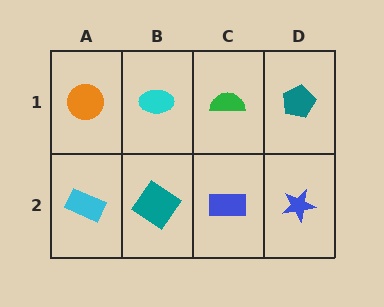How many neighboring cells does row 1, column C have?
3.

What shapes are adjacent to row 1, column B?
A teal diamond (row 2, column B), an orange circle (row 1, column A), a green semicircle (row 1, column C).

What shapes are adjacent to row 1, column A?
A cyan rectangle (row 2, column A), a cyan ellipse (row 1, column B).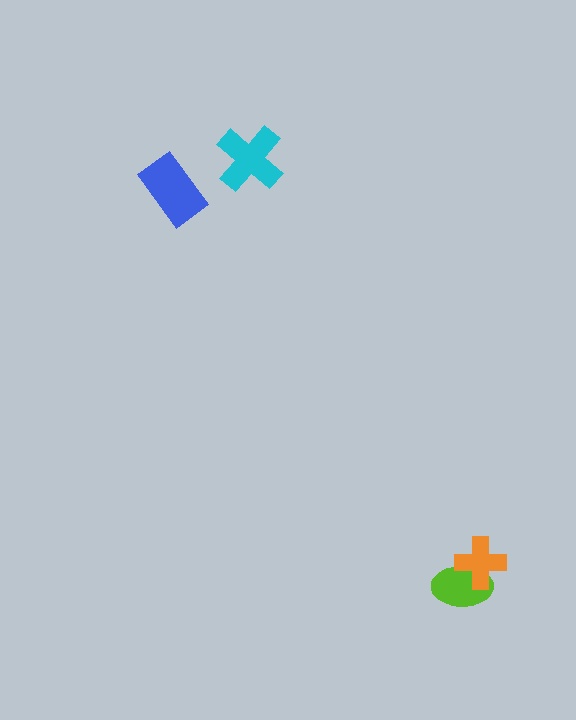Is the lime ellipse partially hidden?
Yes, it is partially covered by another shape.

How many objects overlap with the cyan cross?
0 objects overlap with the cyan cross.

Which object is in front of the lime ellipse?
The orange cross is in front of the lime ellipse.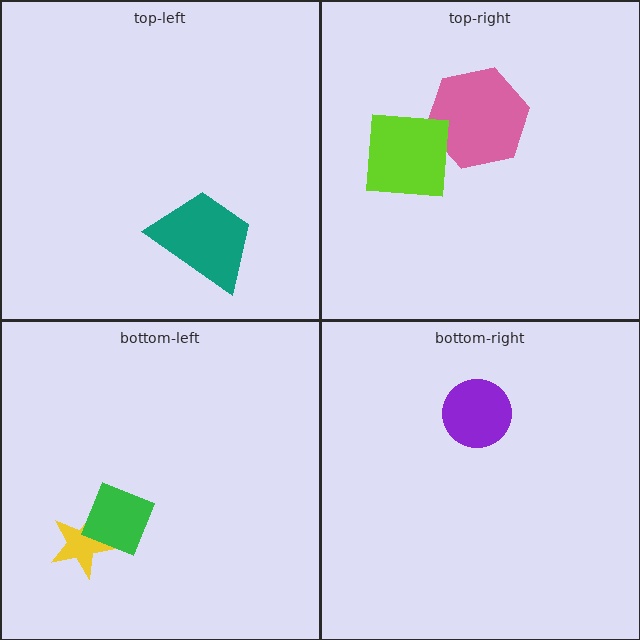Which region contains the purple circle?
The bottom-right region.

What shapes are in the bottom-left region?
The yellow star, the green diamond.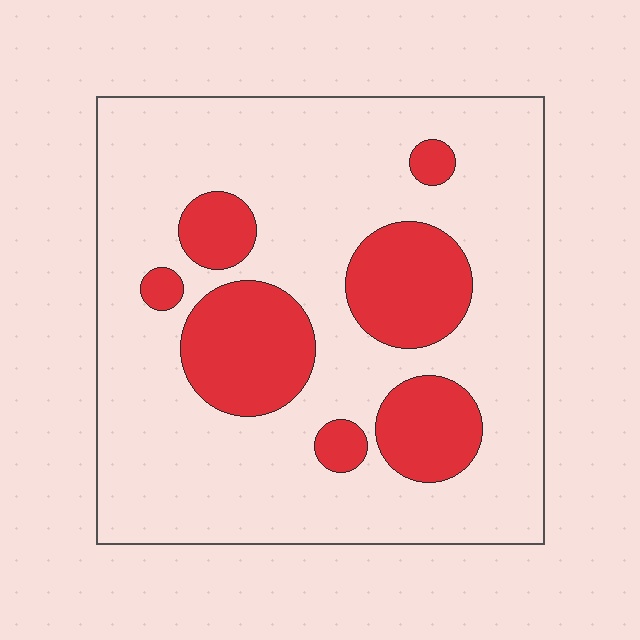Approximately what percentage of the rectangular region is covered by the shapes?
Approximately 25%.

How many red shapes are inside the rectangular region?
7.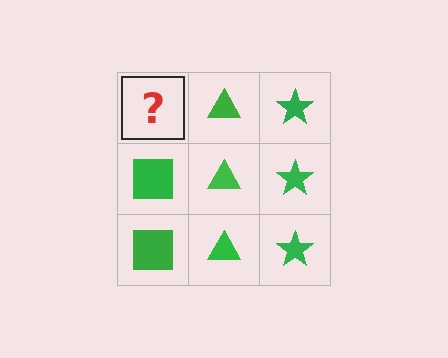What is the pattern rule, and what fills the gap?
The rule is that each column has a consistent shape. The gap should be filled with a green square.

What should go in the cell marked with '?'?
The missing cell should contain a green square.